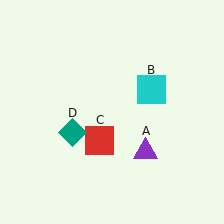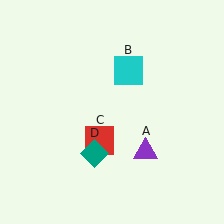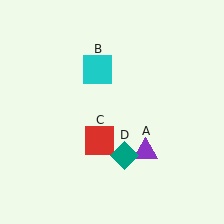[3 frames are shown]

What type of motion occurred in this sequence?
The cyan square (object B), teal diamond (object D) rotated counterclockwise around the center of the scene.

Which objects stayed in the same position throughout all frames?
Purple triangle (object A) and red square (object C) remained stationary.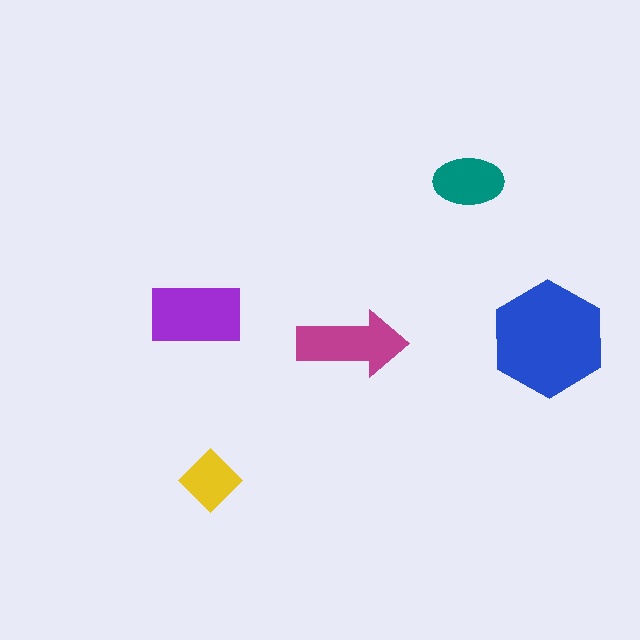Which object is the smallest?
The yellow diamond.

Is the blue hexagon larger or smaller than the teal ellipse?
Larger.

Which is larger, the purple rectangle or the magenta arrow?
The purple rectangle.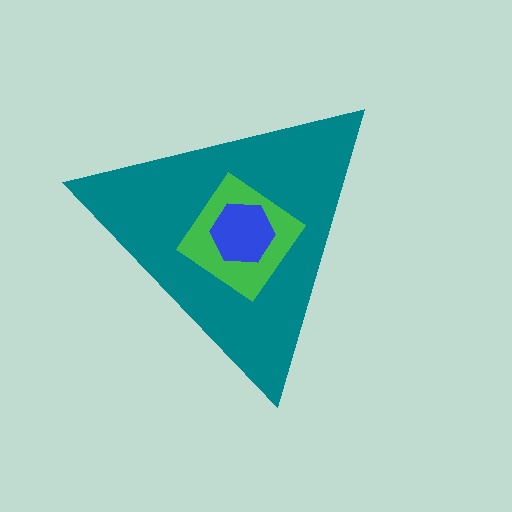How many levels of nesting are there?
3.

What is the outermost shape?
The teal triangle.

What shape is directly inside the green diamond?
The blue hexagon.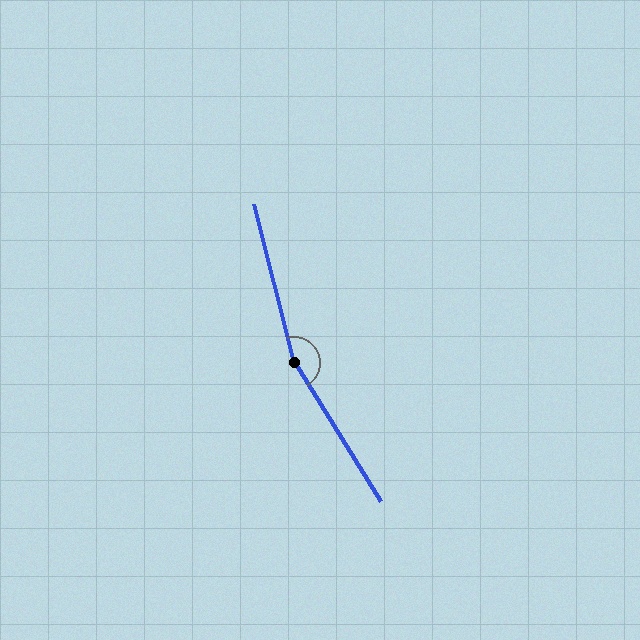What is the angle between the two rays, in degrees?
Approximately 162 degrees.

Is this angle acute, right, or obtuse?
It is obtuse.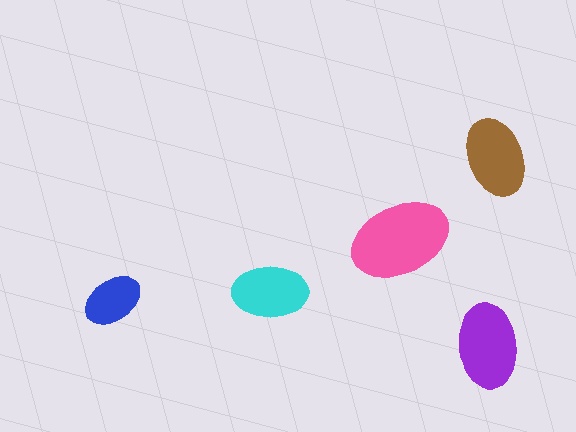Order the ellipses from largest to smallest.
the pink one, the purple one, the brown one, the cyan one, the blue one.